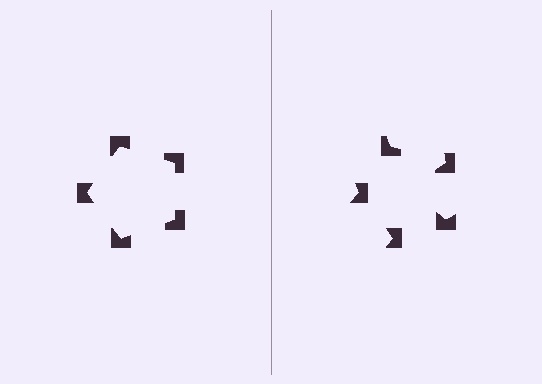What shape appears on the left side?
An illusory pentagon.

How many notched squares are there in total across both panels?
10 — 5 on each side.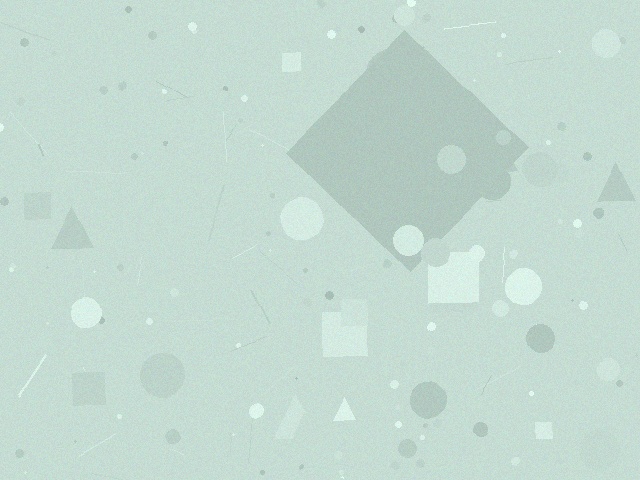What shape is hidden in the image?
A diamond is hidden in the image.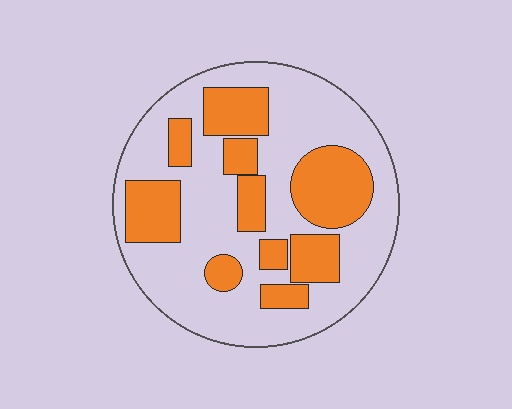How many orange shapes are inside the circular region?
10.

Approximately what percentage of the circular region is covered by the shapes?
Approximately 35%.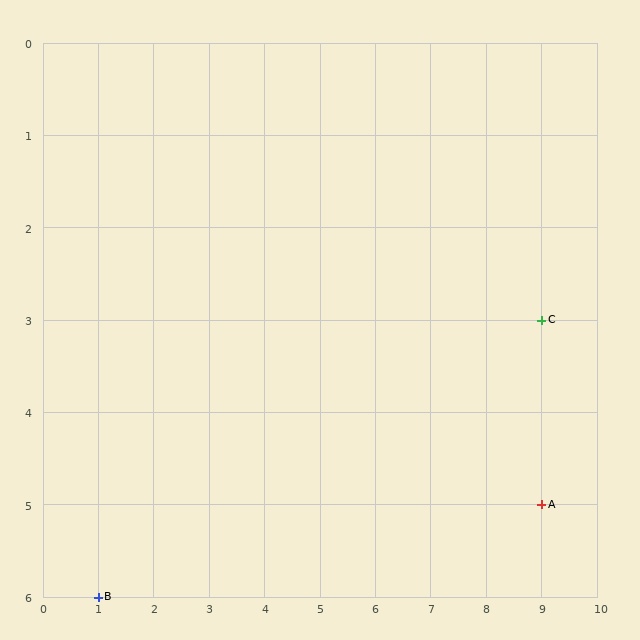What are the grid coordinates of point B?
Point B is at grid coordinates (1, 6).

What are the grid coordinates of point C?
Point C is at grid coordinates (9, 3).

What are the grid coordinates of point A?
Point A is at grid coordinates (9, 5).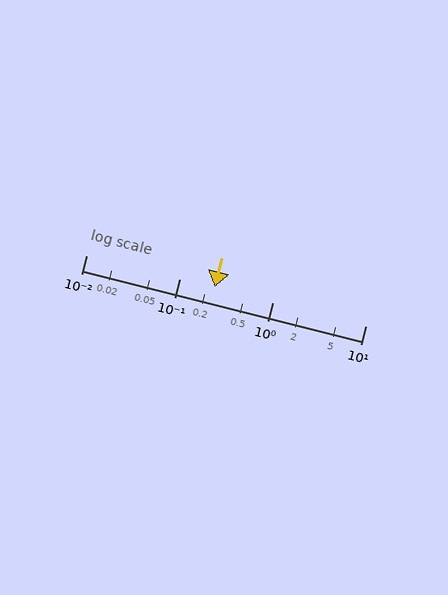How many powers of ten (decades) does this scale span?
The scale spans 3 decades, from 0.01 to 10.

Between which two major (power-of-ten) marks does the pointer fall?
The pointer is between 0.1 and 1.